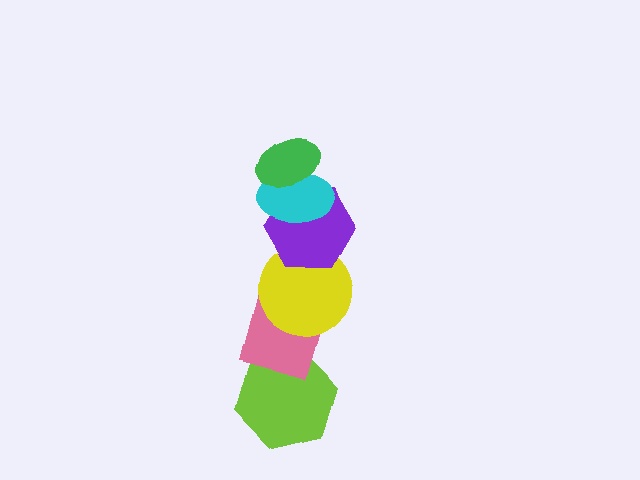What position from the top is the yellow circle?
The yellow circle is 4th from the top.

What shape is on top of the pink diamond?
The yellow circle is on top of the pink diamond.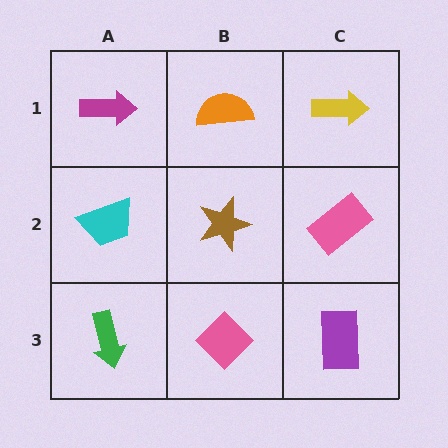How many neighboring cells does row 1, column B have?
3.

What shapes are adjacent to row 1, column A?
A cyan trapezoid (row 2, column A), an orange semicircle (row 1, column B).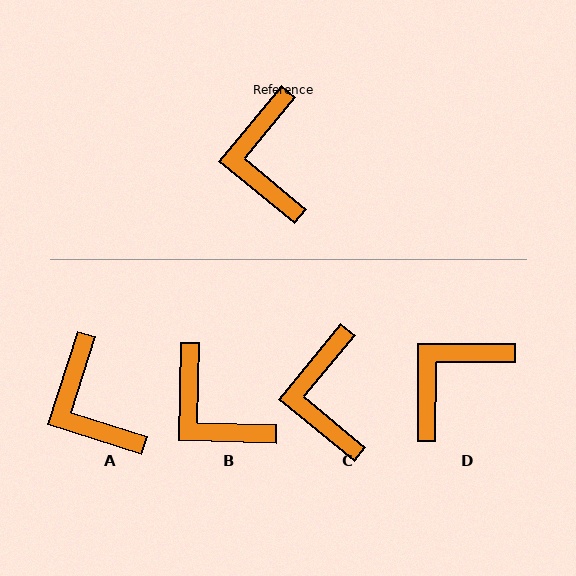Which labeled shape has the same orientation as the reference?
C.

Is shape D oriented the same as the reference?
No, it is off by about 51 degrees.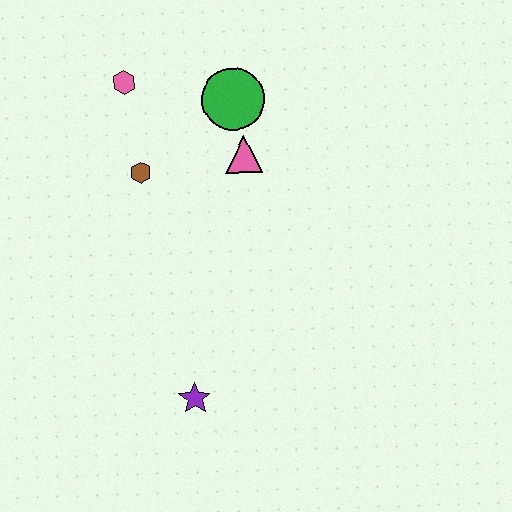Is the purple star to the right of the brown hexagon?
Yes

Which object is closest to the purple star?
The brown hexagon is closest to the purple star.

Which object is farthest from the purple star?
The pink hexagon is farthest from the purple star.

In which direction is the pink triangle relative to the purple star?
The pink triangle is above the purple star.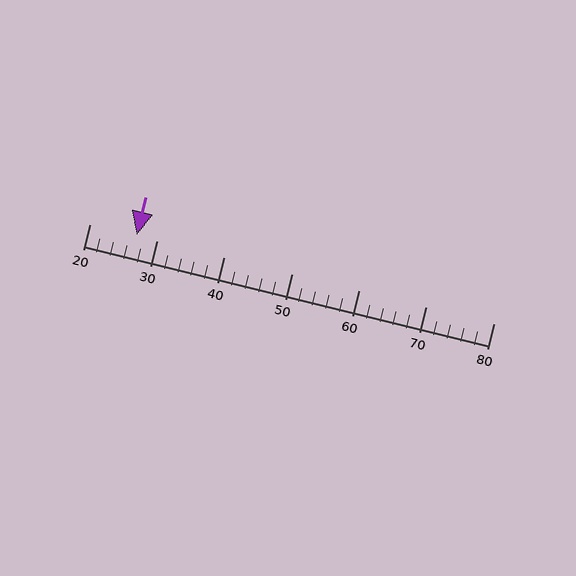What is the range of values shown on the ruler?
The ruler shows values from 20 to 80.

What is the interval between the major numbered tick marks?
The major tick marks are spaced 10 units apart.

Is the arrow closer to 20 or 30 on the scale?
The arrow is closer to 30.